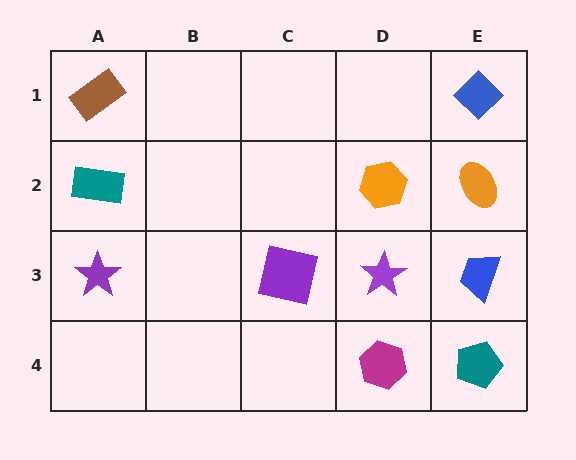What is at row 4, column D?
A magenta hexagon.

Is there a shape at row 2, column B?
No, that cell is empty.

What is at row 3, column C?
A purple square.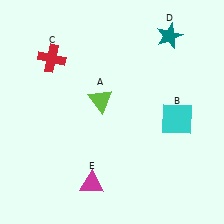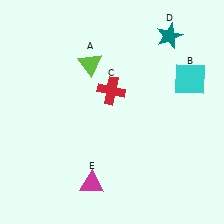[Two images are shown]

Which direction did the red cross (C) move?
The red cross (C) moved right.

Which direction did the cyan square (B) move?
The cyan square (B) moved up.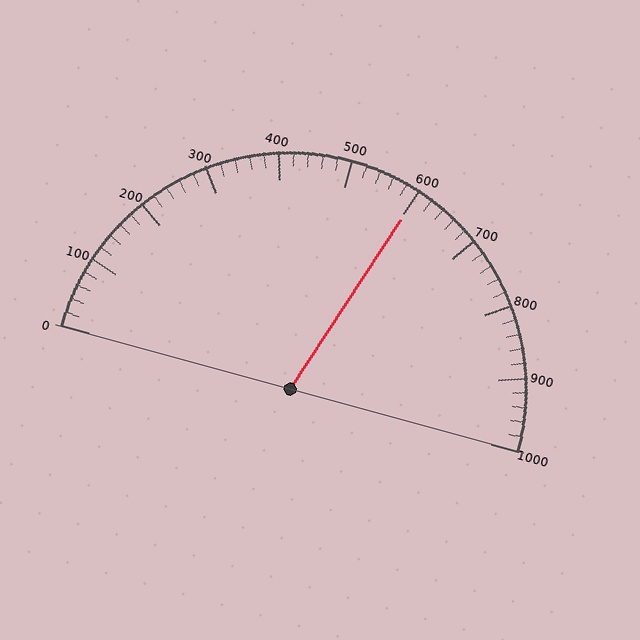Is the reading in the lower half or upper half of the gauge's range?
The reading is in the upper half of the range (0 to 1000).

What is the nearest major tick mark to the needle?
The nearest major tick mark is 600.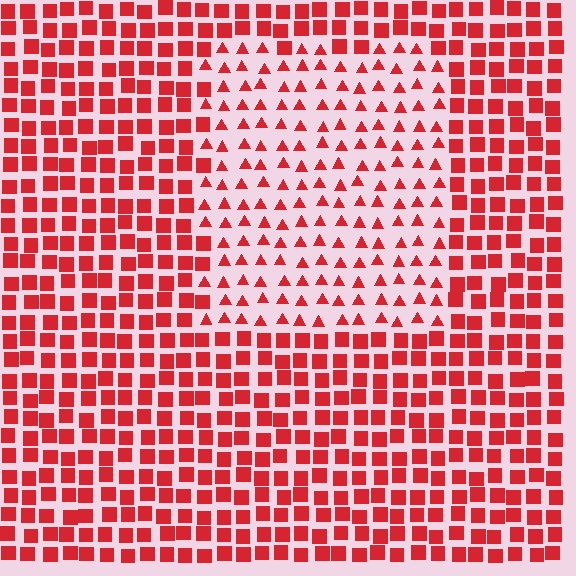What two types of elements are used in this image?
The image uses triangles inside the rectangle region and squares outside it.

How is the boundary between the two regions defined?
The boundary is defined by a change in element shape: triangles inside vs. squares outside. All elements share the same color and spacing.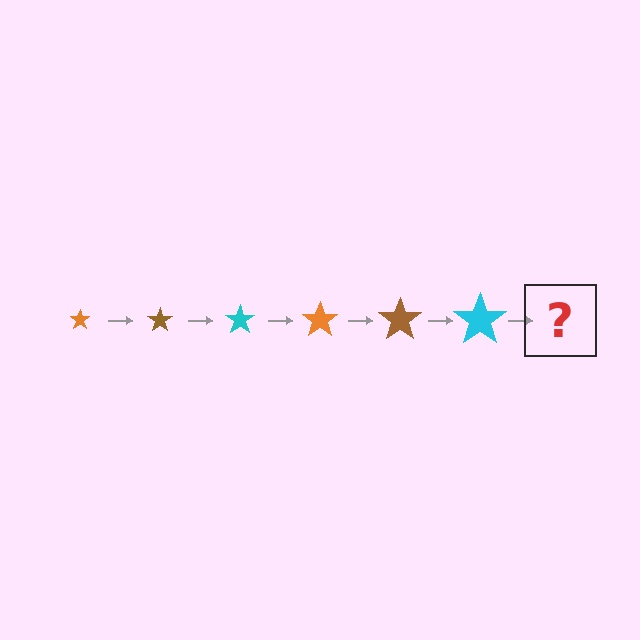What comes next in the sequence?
The next element should be an orange star, larger than the previous one.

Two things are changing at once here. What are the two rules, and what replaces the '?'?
The two rules are that the star grows larger each step and the color cycles through orange, brown, and cyan. The '?' should be an orange star, larger than the previous one.